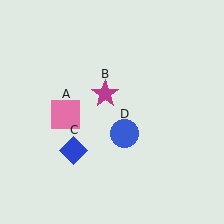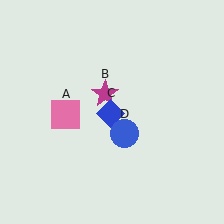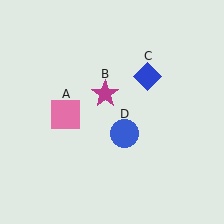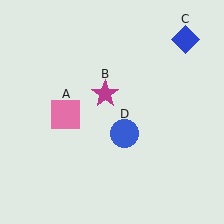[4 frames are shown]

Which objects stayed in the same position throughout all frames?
Pink square (object A) and magenta star (object B) and blue circle (object D) remained stationary.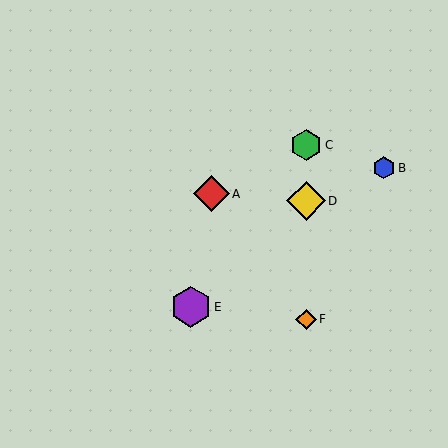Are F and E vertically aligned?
No, F is at x≈306 and E is at x≈191.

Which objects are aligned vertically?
Objects C, D, F are aligned vertically.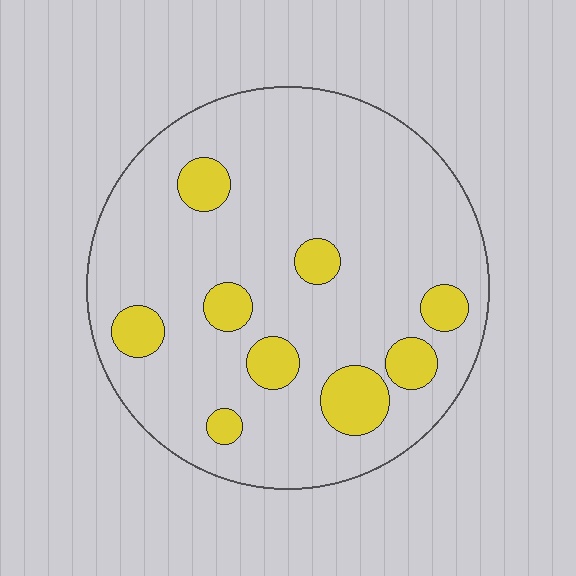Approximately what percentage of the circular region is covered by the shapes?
Approximately 15%.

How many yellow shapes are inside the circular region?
9.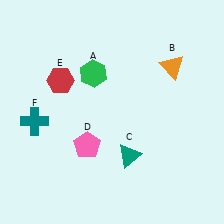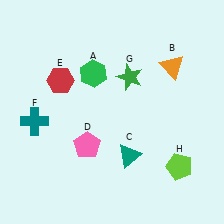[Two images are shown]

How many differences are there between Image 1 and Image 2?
There are 2 differences between the two images.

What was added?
A green star (G), a lime pentagon (H) were added in Image 2.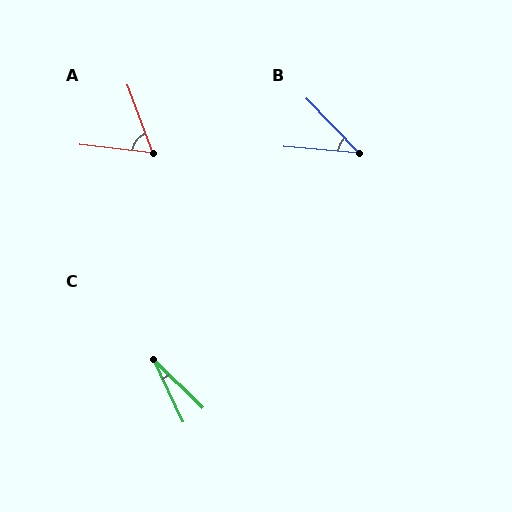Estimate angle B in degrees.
Approximately 41 degrees.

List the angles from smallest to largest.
C (21°), B (41°), A (63°).